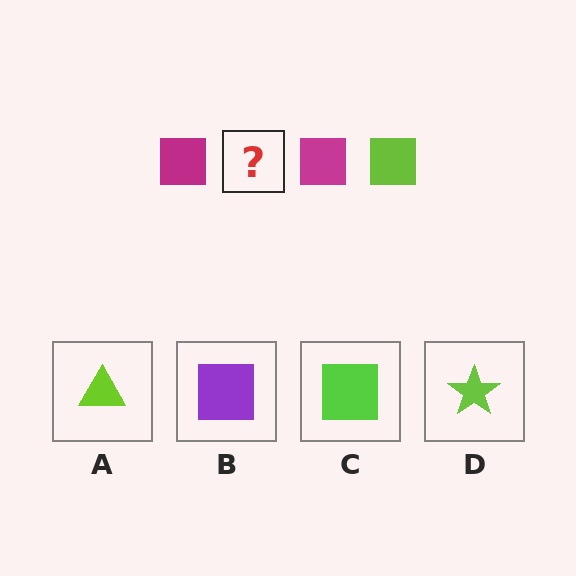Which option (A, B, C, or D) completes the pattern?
C.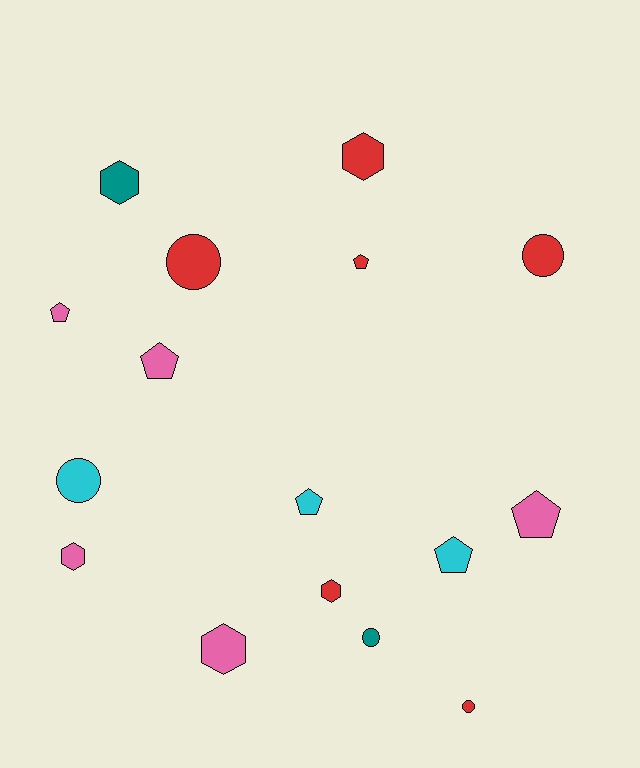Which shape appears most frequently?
Pentagon, with 6 objects.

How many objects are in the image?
There are 16 objects.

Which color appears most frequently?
Red, with 6 objects.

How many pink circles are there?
There are no pink circles.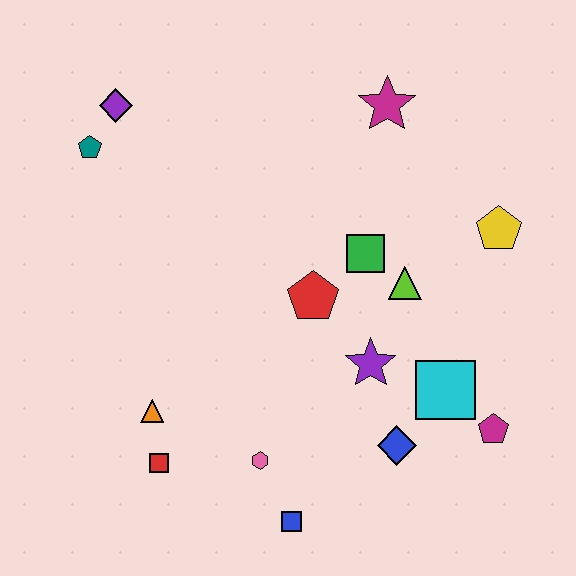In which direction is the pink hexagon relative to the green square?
The pink hexagon is below the green square.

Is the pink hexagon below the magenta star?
Yes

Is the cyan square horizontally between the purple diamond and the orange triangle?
No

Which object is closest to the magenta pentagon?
The cyan square is closest to the magenta pentagon.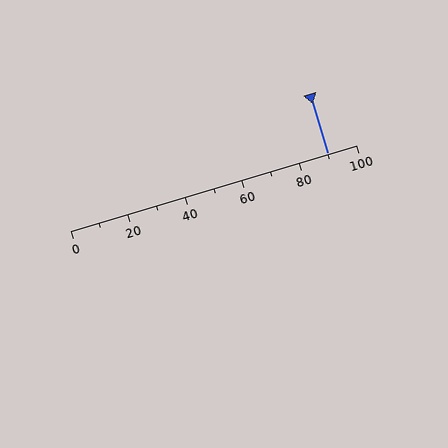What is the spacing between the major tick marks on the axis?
The major ticks are spaced 20 apart.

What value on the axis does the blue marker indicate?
The marker indicates approximately 90.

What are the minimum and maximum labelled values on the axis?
The axis runs from 0 to 100.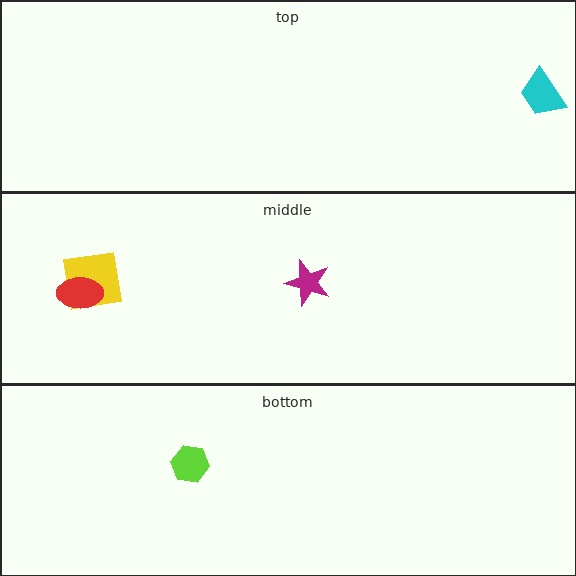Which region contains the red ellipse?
The middle region.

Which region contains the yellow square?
The middle region.